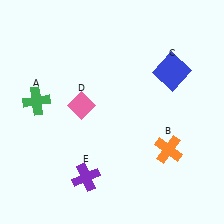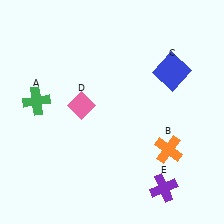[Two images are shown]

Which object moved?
The purple cross (E) moved right.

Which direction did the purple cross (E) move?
The purple cross (E) moved right.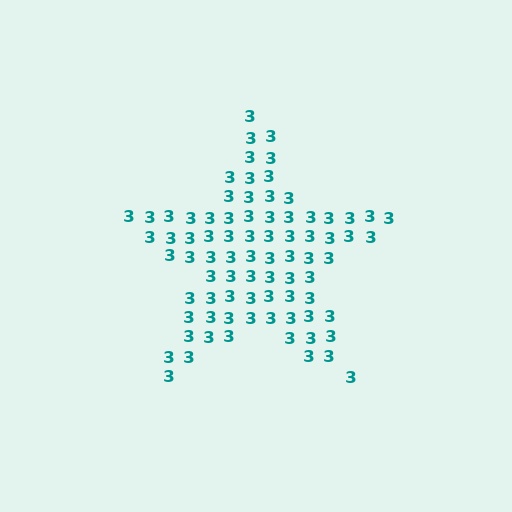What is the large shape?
The large shape is a star.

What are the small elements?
The small elements are digit 3's.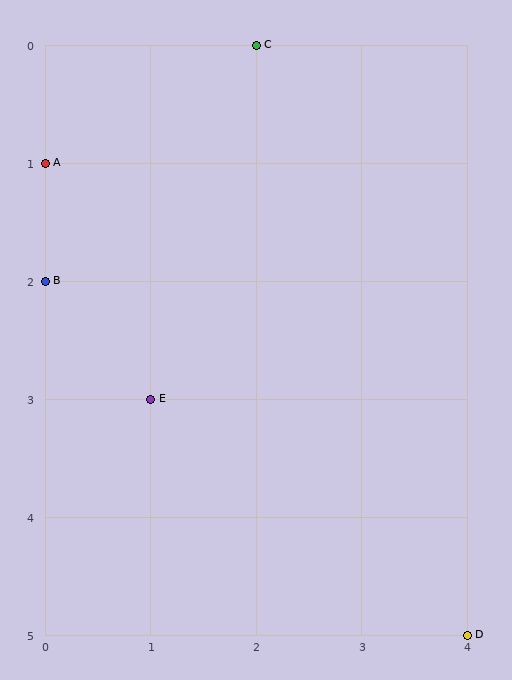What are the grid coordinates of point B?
Point B is at grid coordinates (0, 2).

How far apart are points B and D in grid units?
Points B and D are 4 columns and 3 rows apart (about 5.0 grid units diagonally).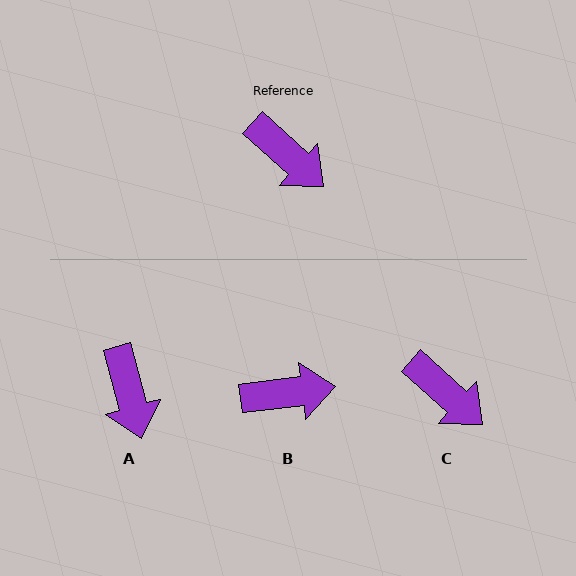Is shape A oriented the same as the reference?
No, it is off by about 33 degrees.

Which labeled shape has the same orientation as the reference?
C.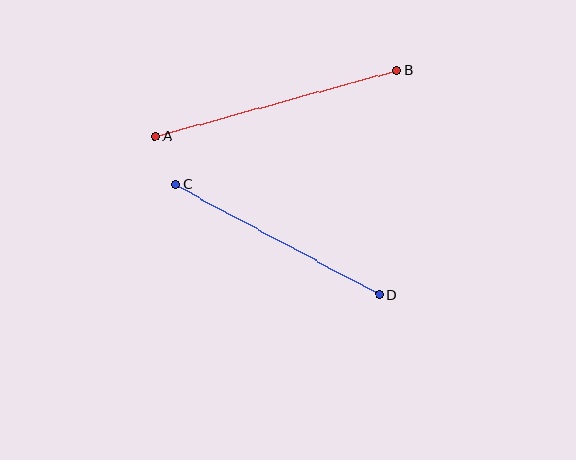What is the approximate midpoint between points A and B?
The midpoint is at approximately (276, 103) pixels.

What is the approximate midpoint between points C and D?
The midpoint is at approximately (277, 239) pixels.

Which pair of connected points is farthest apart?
Points A and B are farthest apart.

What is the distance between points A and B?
The distance is approximately 250 pixels.